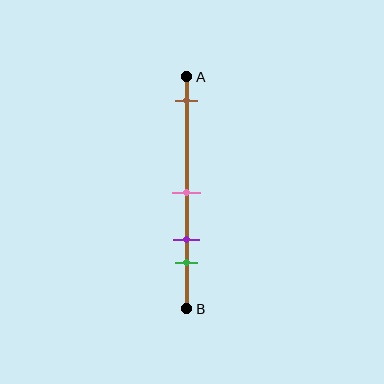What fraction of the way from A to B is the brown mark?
The brown mark is approximately 10% (0.1) of the way from A to B.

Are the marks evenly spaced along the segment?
No, the marks are not evenly spaced.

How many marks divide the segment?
There are 4 marks dividing the segment.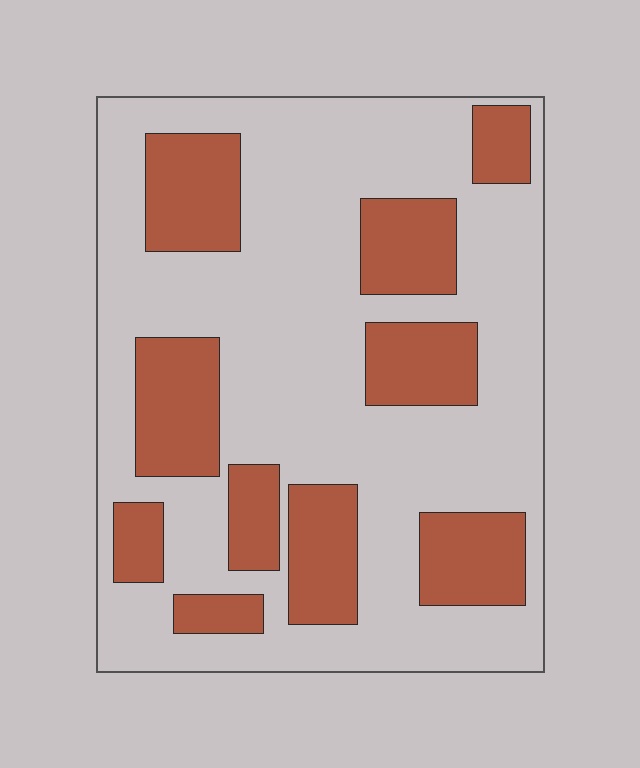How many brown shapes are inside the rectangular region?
10.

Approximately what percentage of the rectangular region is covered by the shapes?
Approximately 30%.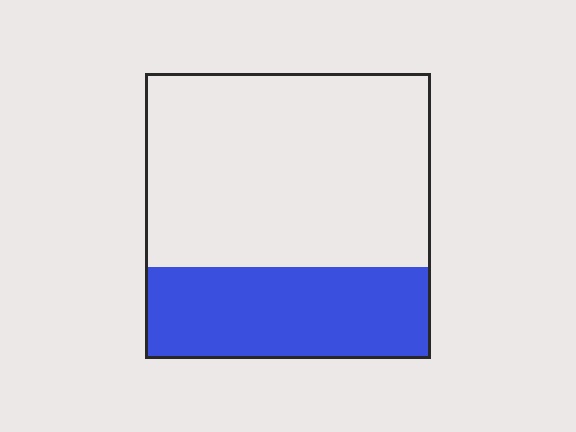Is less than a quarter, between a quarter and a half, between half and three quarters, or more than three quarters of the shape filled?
Between a quarter and a half.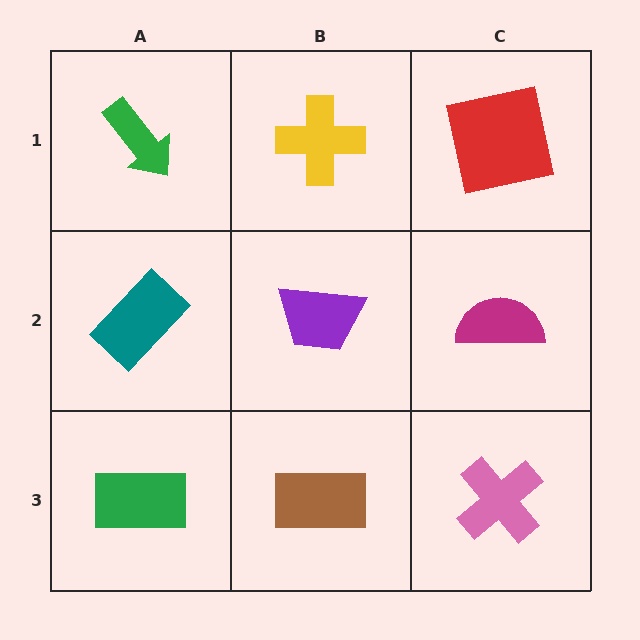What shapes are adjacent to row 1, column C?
A magenta semicircle (row 2, column C), a yellow cross (row 1, column B).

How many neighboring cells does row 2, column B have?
4.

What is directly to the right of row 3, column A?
A brown rectangle.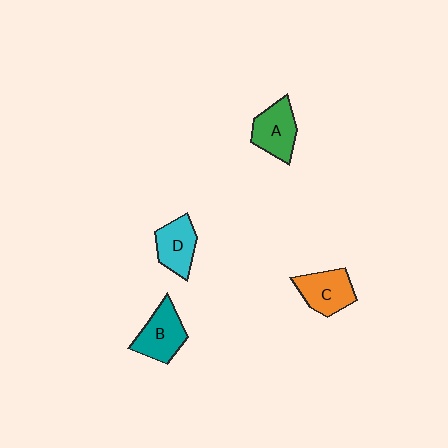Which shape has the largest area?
Shape B (teal).